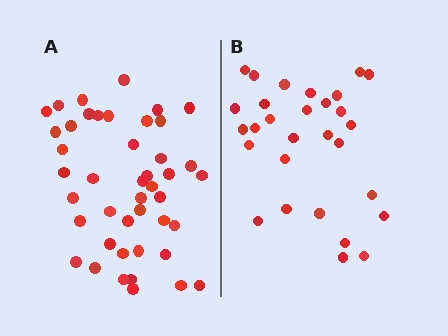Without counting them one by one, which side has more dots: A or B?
Region A (the left region) has more dots.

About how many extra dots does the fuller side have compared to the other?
Region A has approximately 15 more dots than region B.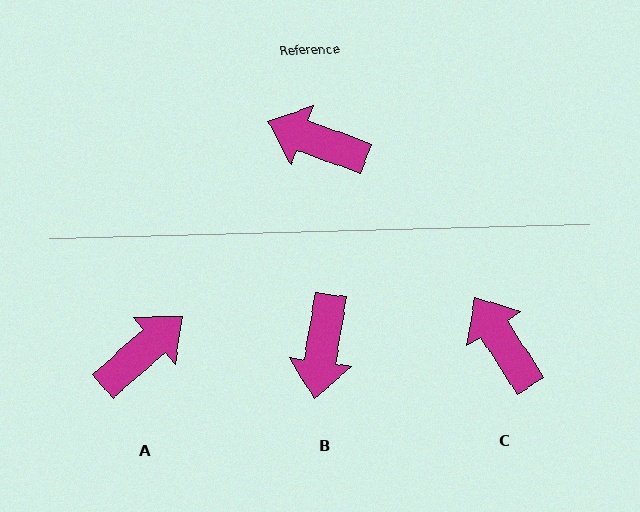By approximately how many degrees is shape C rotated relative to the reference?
Approximately 37 degrees clockwise.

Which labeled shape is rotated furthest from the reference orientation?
A, about 118 degrees away.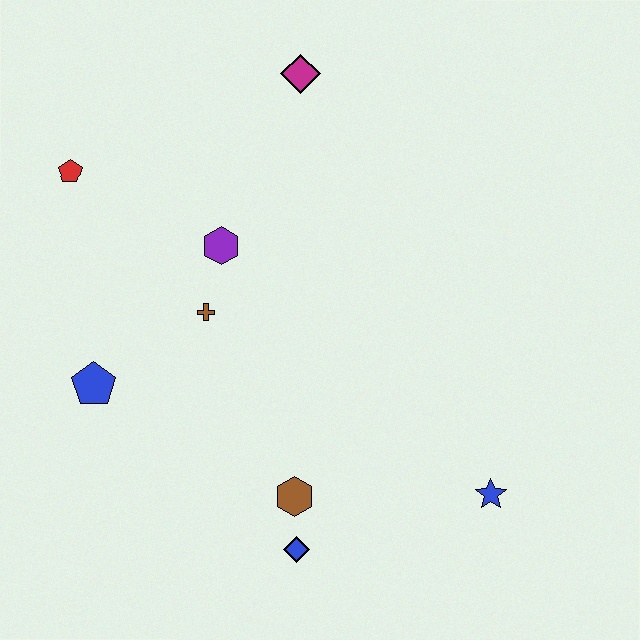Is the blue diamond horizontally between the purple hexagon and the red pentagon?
No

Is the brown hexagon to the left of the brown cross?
No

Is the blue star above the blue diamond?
Yes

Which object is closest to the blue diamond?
The brown hexagon is closest to the blue diamond.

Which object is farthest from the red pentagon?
The blue star is farthest from the red pentagon.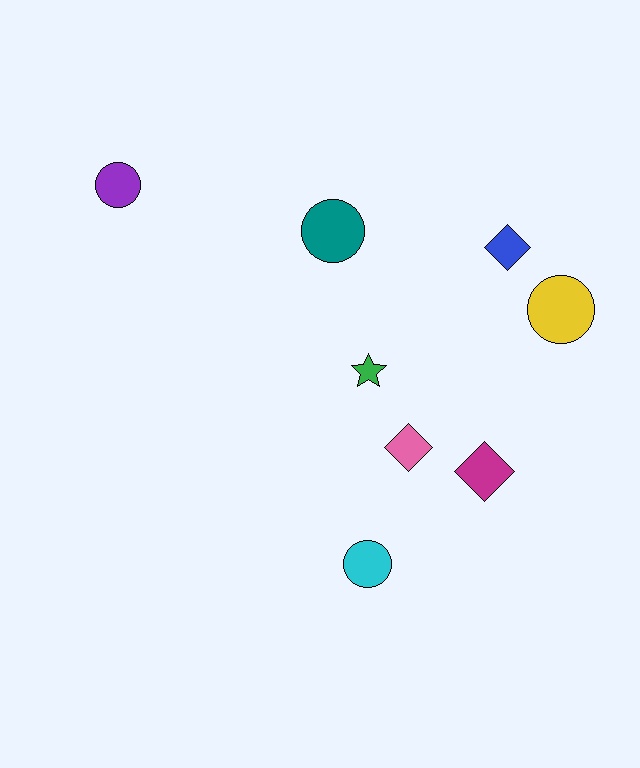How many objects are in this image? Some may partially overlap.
There are 8 objects.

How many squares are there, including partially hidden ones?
There are no squares.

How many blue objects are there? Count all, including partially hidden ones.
There is 1 blue object.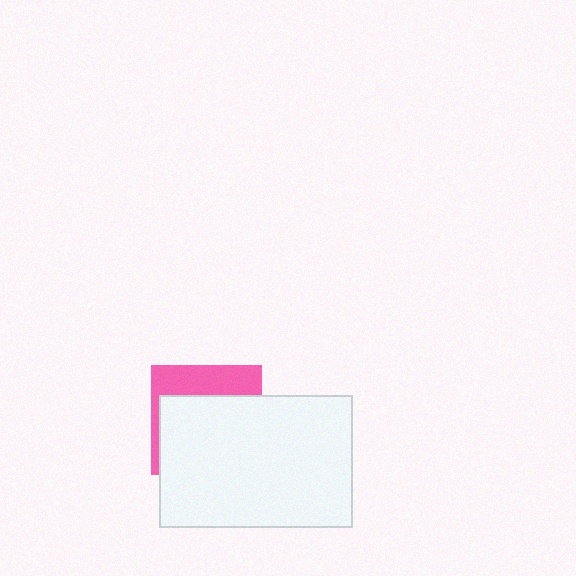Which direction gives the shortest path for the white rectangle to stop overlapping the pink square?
Moving down gives the shortest separation.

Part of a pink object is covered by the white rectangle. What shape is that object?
It is a square.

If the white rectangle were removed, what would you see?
You would see the complete pink square.